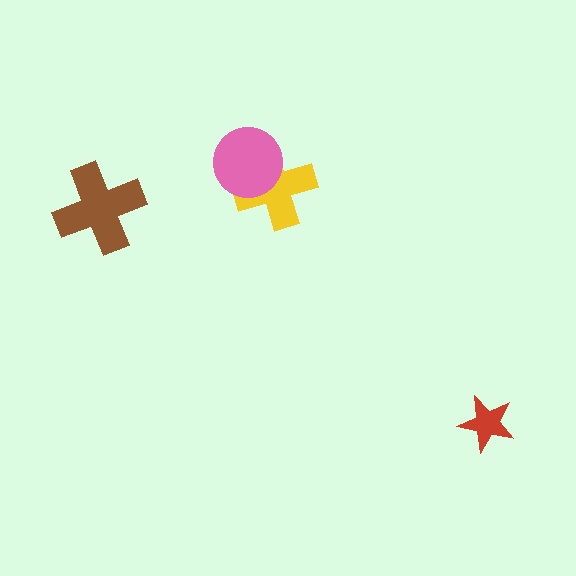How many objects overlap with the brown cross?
0 objects overlap with the brown cross.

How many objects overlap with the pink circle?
1 object overlaps with the pink circle.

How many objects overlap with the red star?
0 objects overlap with the red star.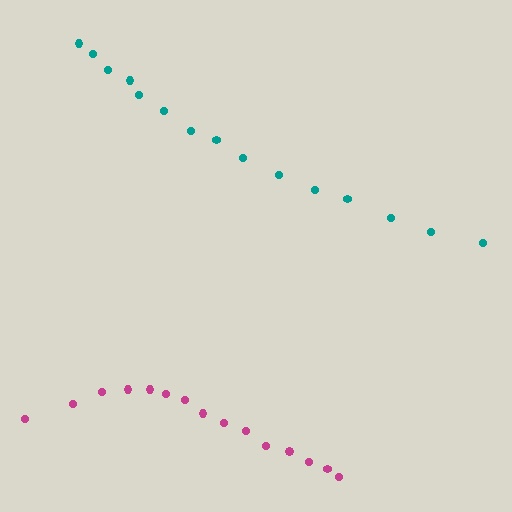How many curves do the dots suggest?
There are 2 distinct paths.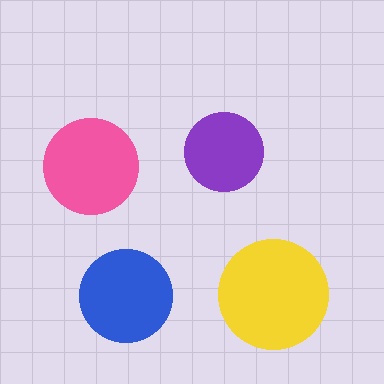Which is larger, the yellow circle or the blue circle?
The yellow one.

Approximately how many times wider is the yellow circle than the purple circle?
About 1.5 times wider.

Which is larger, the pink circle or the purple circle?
The pink one.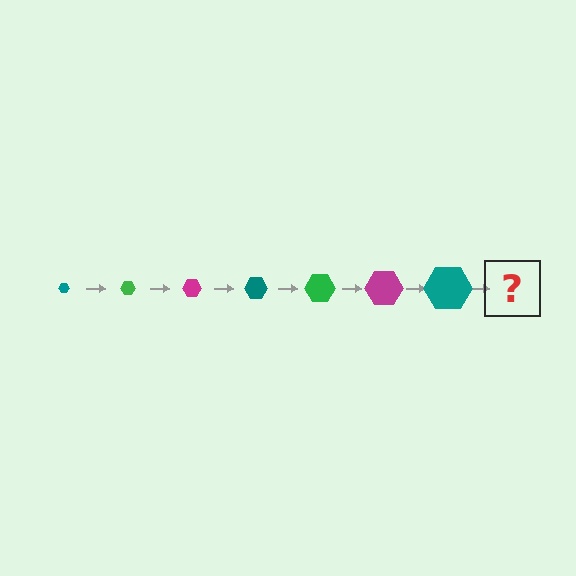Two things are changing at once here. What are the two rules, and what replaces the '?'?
The two rules are that the hexagon grows larger each step and the color cycles through teal, green, and magenta. The '?' should be a green hexagon, larger than the previous one.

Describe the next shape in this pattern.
It should be a green hexagon, larger than the previous one.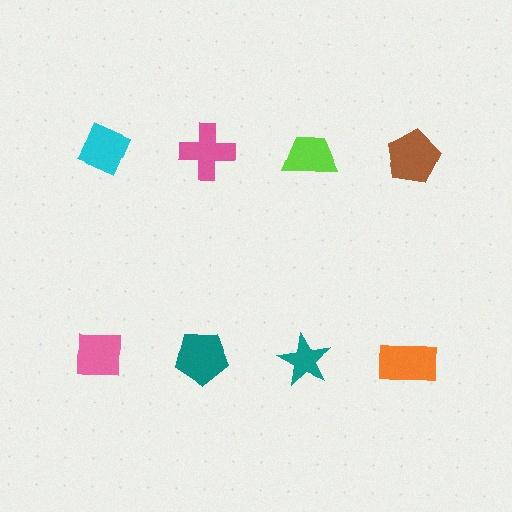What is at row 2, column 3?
A teal star.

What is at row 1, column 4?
A brown pentagon.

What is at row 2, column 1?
A pink square.